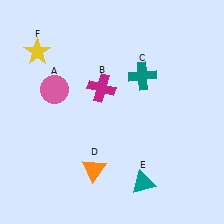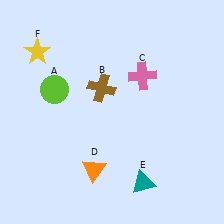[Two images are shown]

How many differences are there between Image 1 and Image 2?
There are 3 differences between the two images.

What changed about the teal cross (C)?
In Image 1, C is teal. In Image 2, it changed to pink.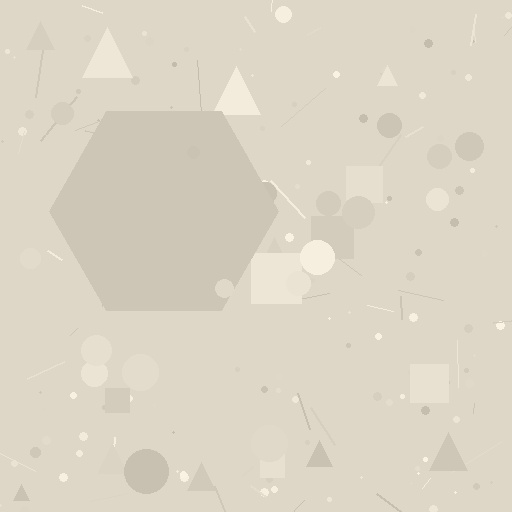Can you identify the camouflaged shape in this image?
The camouflaged shape is a hexagon.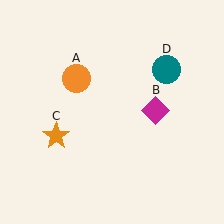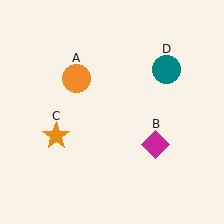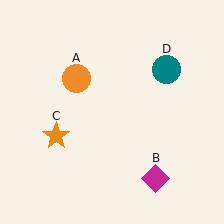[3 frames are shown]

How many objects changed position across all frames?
1 object changed position: magenta diamond (object B).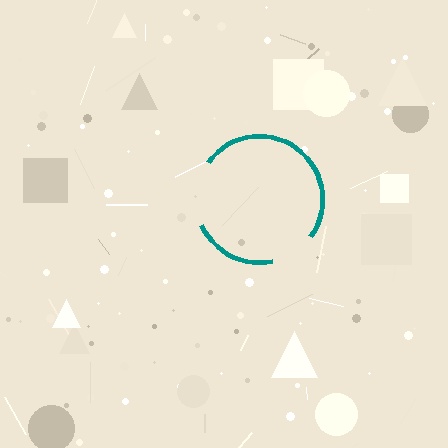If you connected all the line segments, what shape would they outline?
They would outline a circle.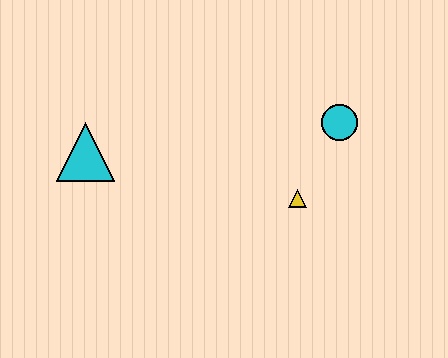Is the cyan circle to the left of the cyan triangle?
No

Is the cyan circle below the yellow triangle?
No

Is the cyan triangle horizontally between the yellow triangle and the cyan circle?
No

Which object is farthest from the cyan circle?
The cyan triangle is farthest from the cyan circle.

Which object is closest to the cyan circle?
The yellow triangle is closest to the cyan circle.